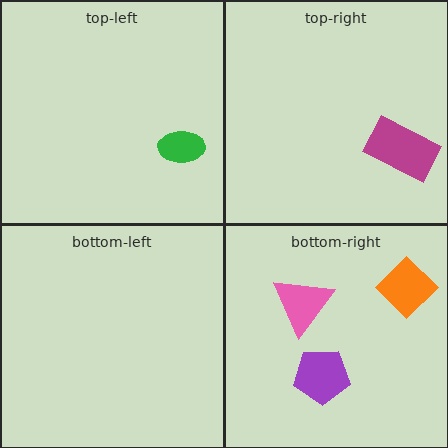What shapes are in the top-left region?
The green ellipse.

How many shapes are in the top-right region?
1.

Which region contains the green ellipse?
The top-left region.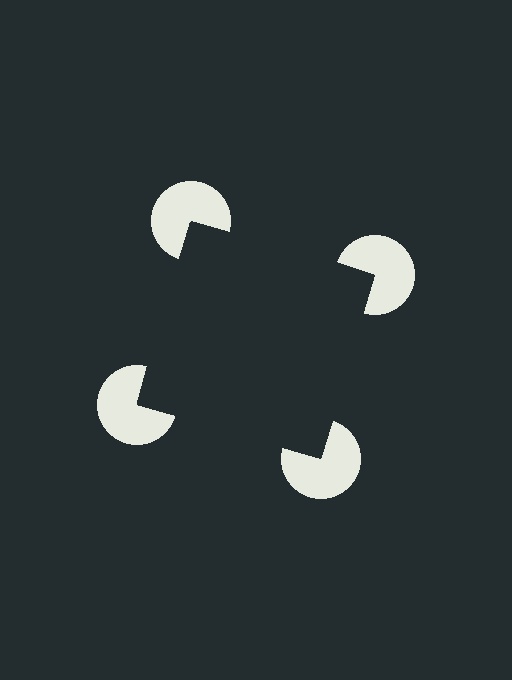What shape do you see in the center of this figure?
An illusory square — its edges are inferred from the aligned wedge cuts in the pac-man discs, not physically drawn.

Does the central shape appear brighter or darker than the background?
It typically appears slightly darker than the background, even though no actual brightness change is drawn.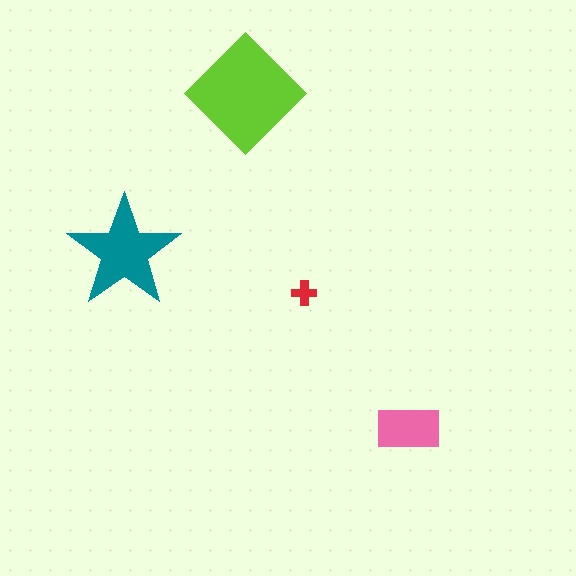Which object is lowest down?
The pink rectangle is bottommost.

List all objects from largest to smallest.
The lime diamond, the teal star, the pink rectangle, the red cross.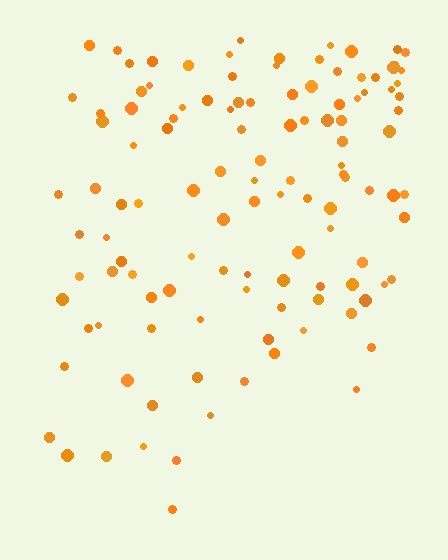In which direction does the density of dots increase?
From bottom to top, with the top side densest.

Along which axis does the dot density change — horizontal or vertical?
Vertical.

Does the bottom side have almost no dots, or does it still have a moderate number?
Still a moderate number, just noticeably fewer than the top.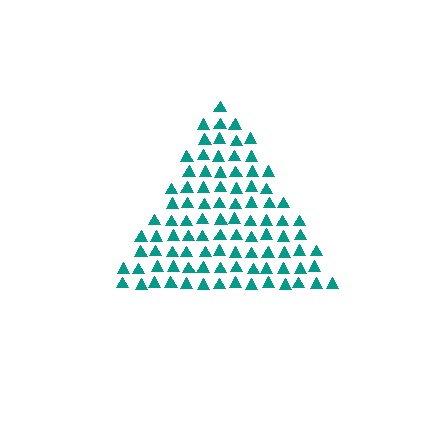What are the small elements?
The small elements are triangles.